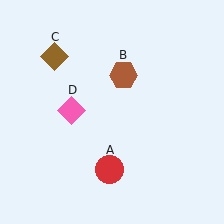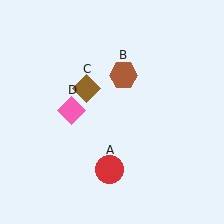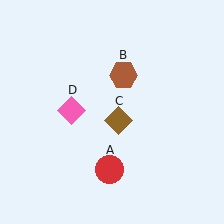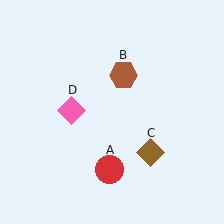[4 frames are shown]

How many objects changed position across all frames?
1 object changed position: brown diamond (object C).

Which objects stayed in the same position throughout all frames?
Red circle (object A) and brown hexagon (object B) and pink diamond (object D) remained stationary.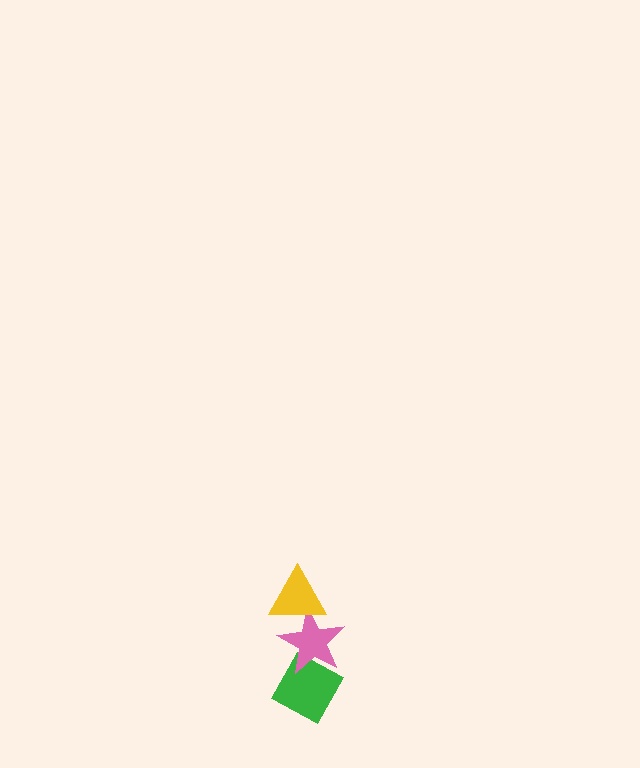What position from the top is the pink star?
The pink star is 2nd from the top.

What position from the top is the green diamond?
The green diamond is 3rd from the top.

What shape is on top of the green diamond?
The pink star is on top of the green diamond.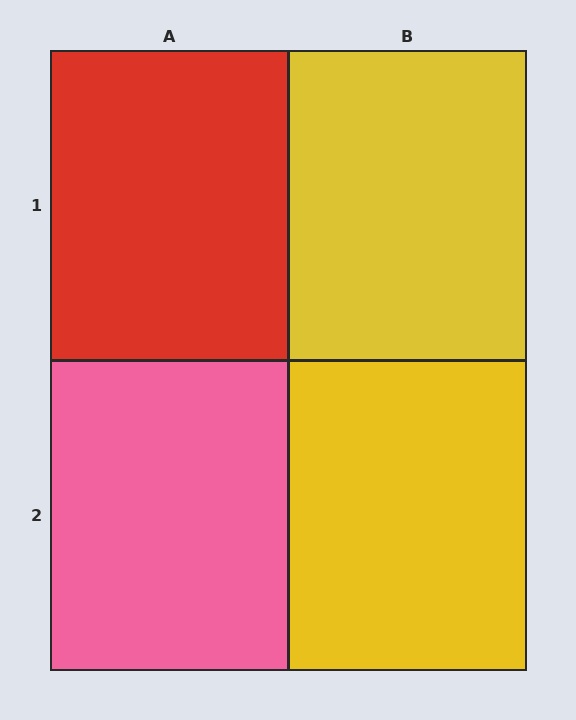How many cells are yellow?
2 cells are yellow.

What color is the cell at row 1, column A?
Red.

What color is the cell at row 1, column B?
Yellow.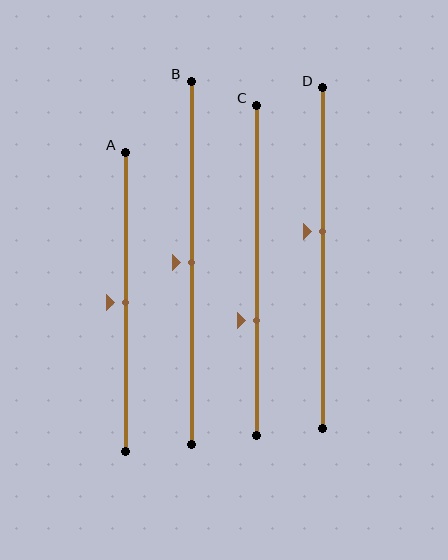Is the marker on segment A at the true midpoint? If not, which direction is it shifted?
Yes, the marker on segment A is at the true midpoint.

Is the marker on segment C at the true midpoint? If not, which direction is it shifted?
No, the marker on segment C is shifted downward by about 15% of the segment length.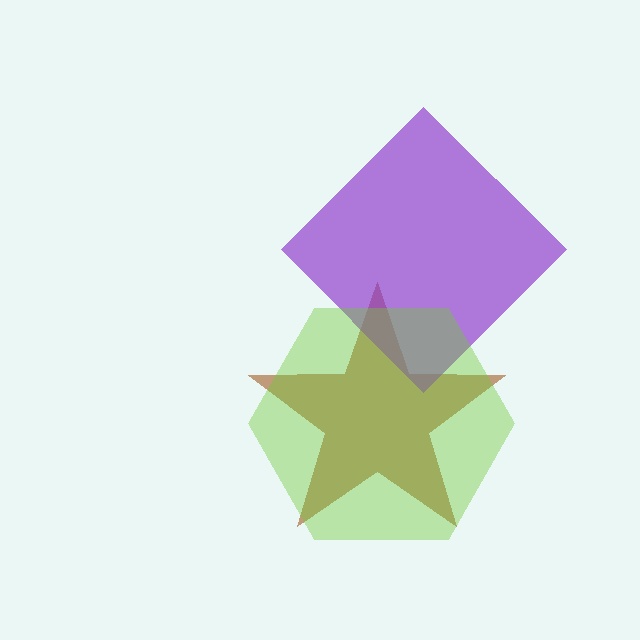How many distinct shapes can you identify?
There are 3 distinct shapes: a brown star, a purple diamond, a lime hexagon.